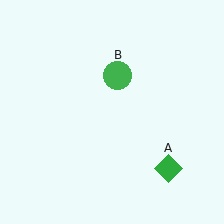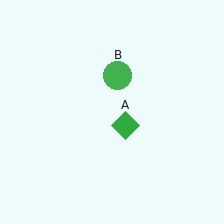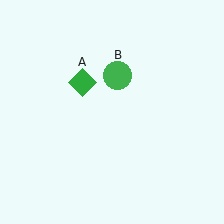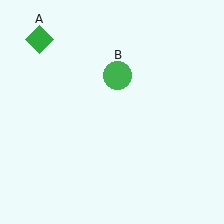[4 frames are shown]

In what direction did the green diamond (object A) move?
The green diamond (object A) moved up and to the left.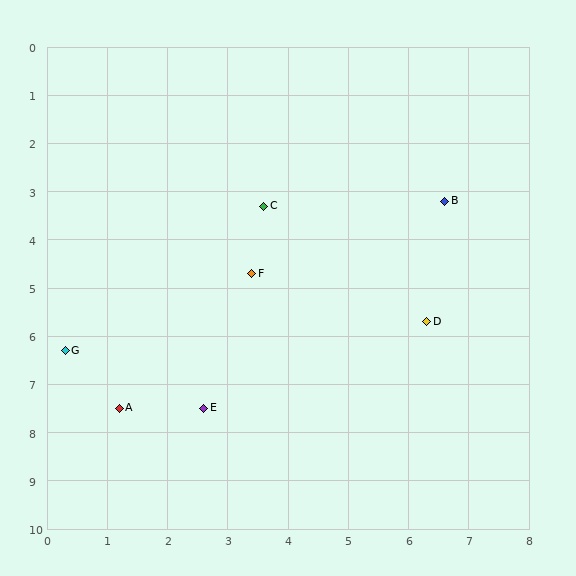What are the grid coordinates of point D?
Point D is at approximately (6.3, 5.7).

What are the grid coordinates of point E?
Point E is at approximately (2.6, 7.5).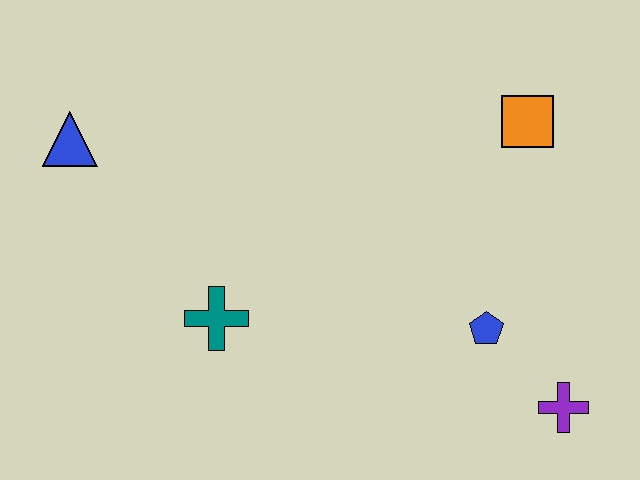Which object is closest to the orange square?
The blue pentagon is closest to the orange square.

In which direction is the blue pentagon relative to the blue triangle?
The blue pentagon is to the right of the blue triangle.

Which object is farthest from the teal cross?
The orange square is farthest from the teal cross.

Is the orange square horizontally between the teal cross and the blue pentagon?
No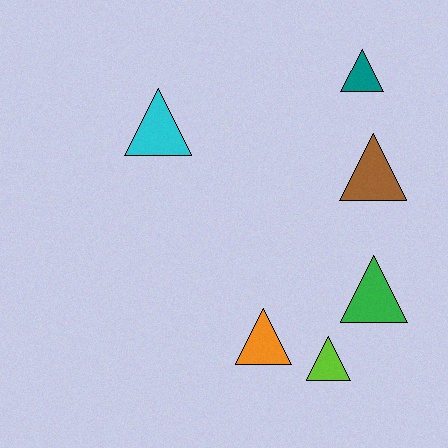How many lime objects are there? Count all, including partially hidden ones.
There is 1 lime object.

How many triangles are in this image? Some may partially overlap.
There are 6 triangles.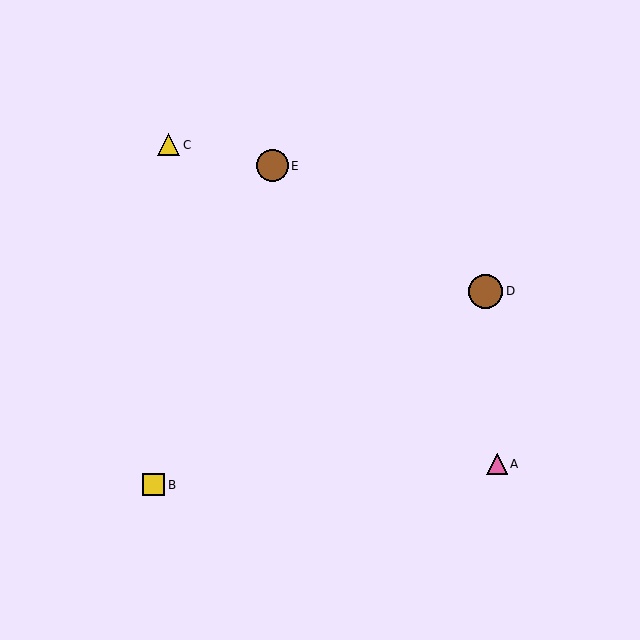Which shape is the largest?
The brown circle (labeled D) is the largest.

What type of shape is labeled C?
Shape C is a yellow triangle.